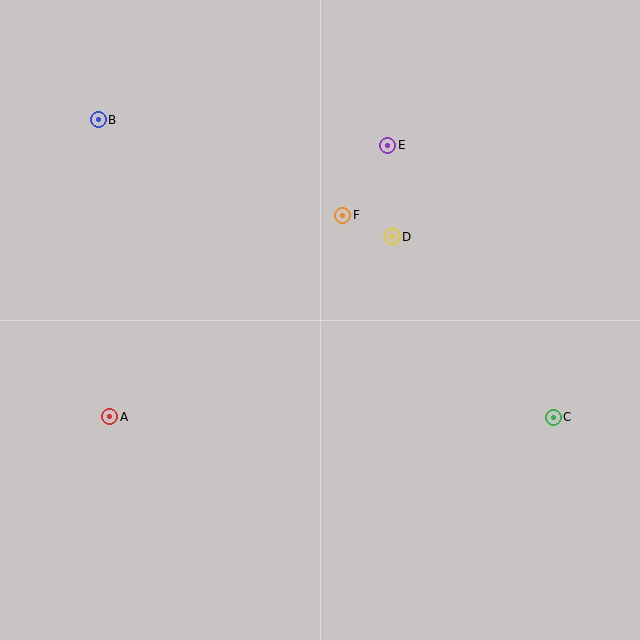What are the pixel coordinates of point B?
Point B is at (98, 120).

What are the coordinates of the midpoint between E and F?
The midpoint between E and F is at (365, 180).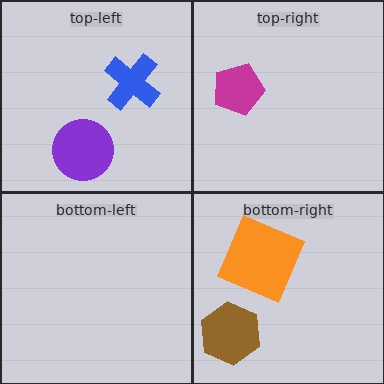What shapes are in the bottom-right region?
The brown hexagon, the orange square.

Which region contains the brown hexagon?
The bottom-right region.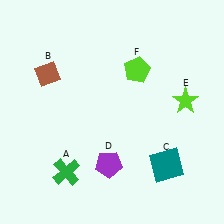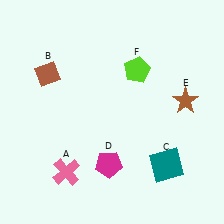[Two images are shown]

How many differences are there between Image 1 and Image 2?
There are 3 differences between the two images.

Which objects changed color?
A changed from green to pink. D changed from purple to magenta. E changed from lime to brown.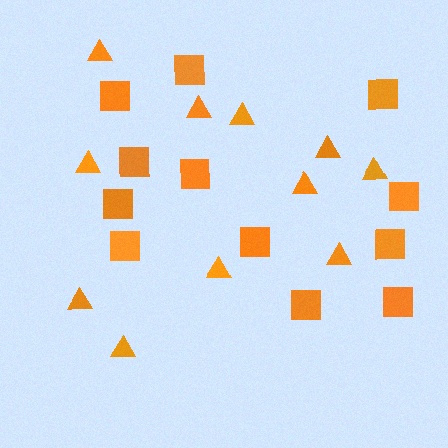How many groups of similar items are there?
There are 2 groups: one group of triangles (11) and one group of squares (12).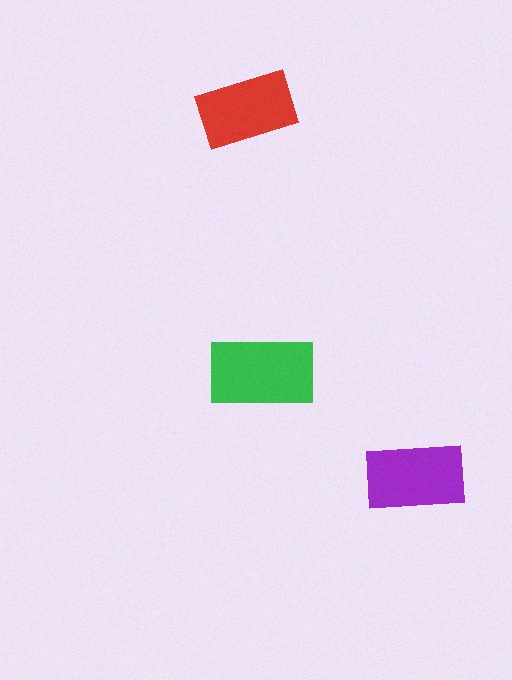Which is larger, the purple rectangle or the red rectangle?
The purple one.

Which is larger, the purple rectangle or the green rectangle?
The green one.